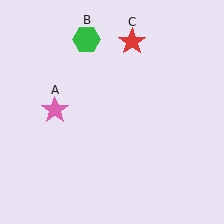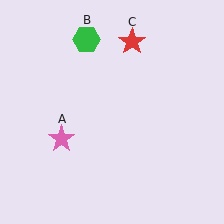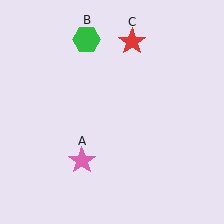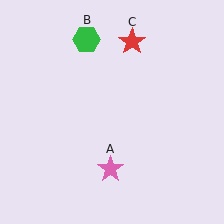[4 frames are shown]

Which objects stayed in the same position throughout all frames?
Green hexagon (object B) and red star (object C) remained stationary.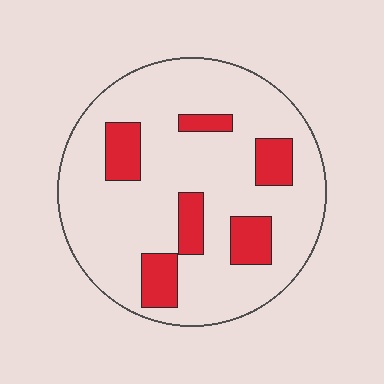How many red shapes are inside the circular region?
6.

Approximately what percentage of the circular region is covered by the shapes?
Approximately 20%.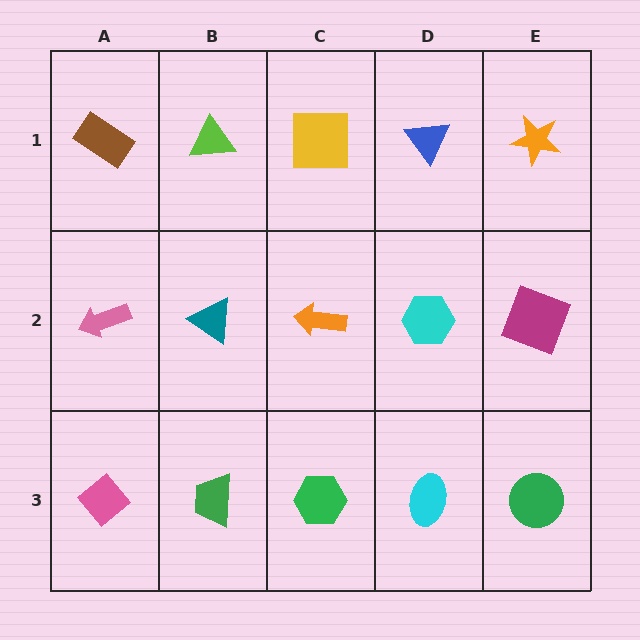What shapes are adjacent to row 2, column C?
A yellow square (row 1, column C), a green hexagon (row 3, column C), a teal triangle (row 2, column B), a cyan hexagon (row 2, column D).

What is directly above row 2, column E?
An orange star.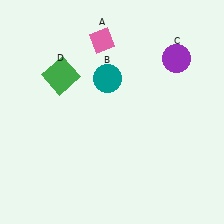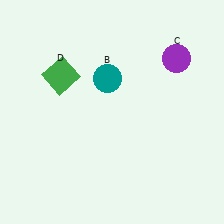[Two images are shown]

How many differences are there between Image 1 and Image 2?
There is 1 difference between the two images.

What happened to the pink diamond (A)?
The pink diamond (A) was removed in Image 2. It was in the top-left area of Image 1.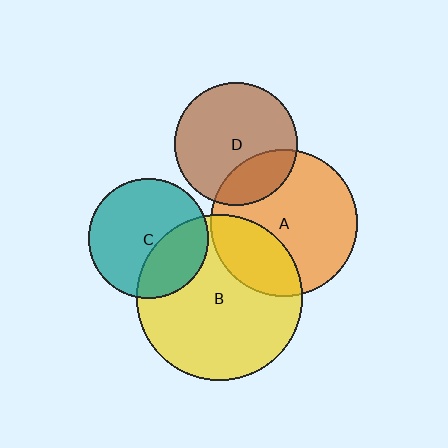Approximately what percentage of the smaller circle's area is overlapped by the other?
Approximately 25%.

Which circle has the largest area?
Circle B (yellow).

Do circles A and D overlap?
Yes.